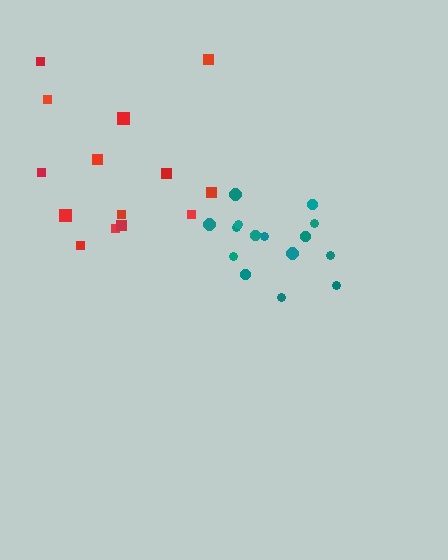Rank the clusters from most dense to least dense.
teal, red.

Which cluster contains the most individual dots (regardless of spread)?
Teal (15).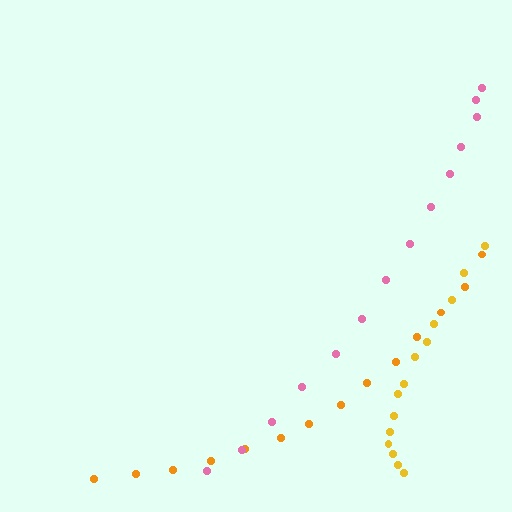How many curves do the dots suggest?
There are 3 distinct paths.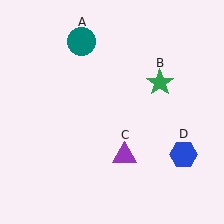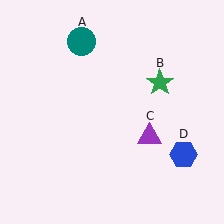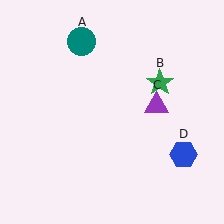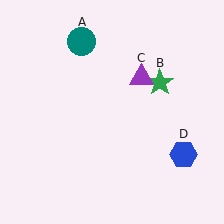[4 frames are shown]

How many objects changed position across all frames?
1 object changed position: purple triangle (object C).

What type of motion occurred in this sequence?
The purple triangle (object C) rotated counterclockwise around the center of the scene.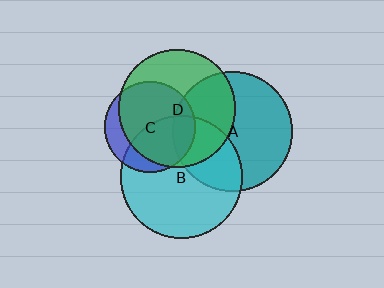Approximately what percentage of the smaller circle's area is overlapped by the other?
Approximately 35%.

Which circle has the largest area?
Circle B (cyan).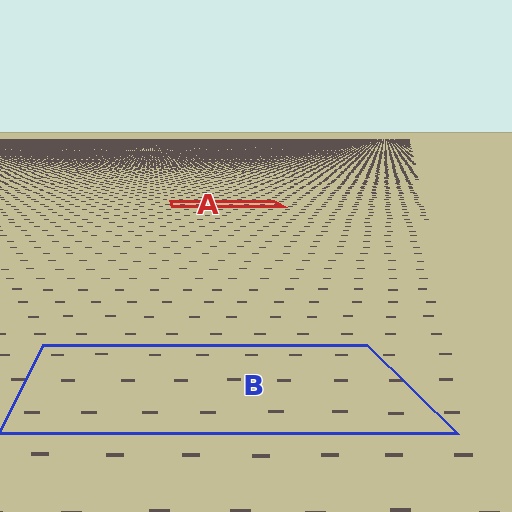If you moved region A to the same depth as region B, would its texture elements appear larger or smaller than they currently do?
They would appear larger. At a closer depth, the same texture elements are projected at a bigger on-screen size.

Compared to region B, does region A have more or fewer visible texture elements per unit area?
Region A has more texture elements per unit area — they are packed more densely because it is farther away.